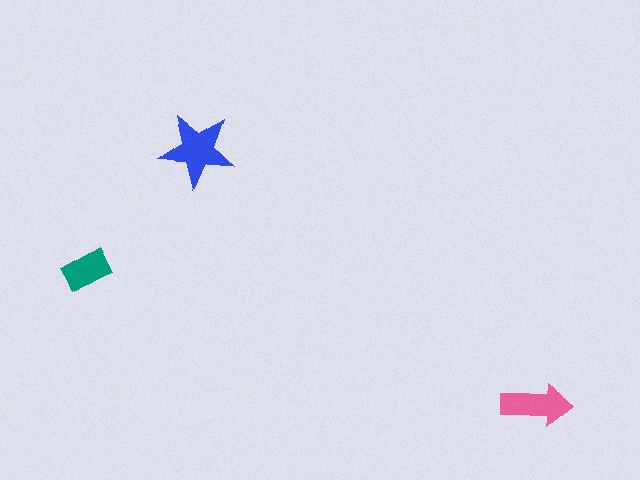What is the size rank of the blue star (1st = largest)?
1st.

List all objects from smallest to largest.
The teal rectangle, the pink arrow, the blue star.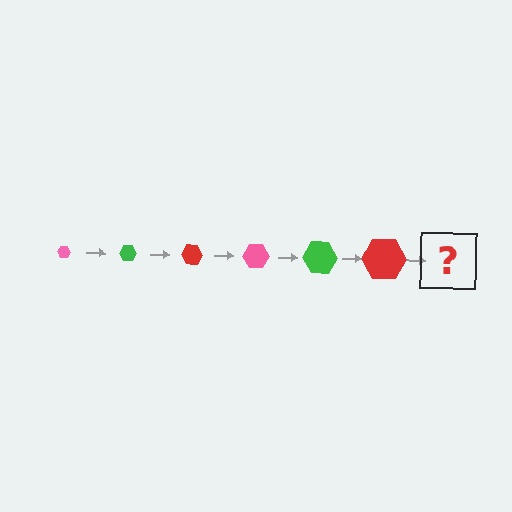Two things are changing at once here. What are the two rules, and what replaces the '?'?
The two rules are that the hexagon grows larger each step and the color cycles through pink, green, and red. The '?' should be a pink hexagon, larger than the previous one.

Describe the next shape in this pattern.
It should be a pink hexagon, larger than the previous one.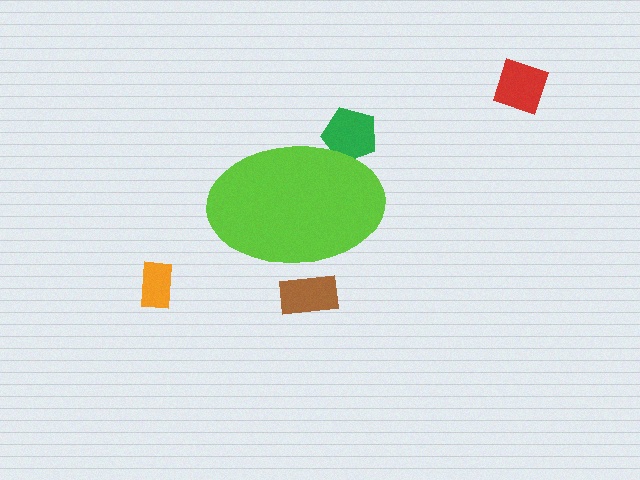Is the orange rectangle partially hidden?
No, the orange rectangle is fully visible.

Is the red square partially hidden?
No, the red square is fully visible.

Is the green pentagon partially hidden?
Yes, the green pentagon is partially hidden behind the lime ellipse.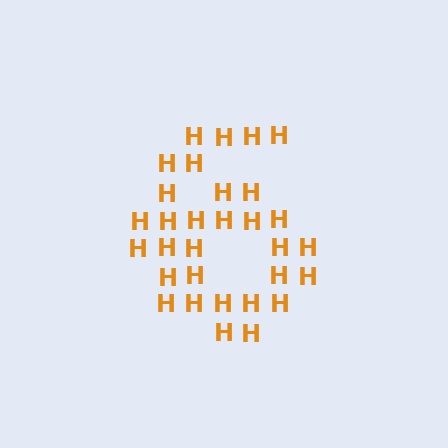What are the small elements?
The small elements are letter H's.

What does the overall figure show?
The overall figure shows the digit 6.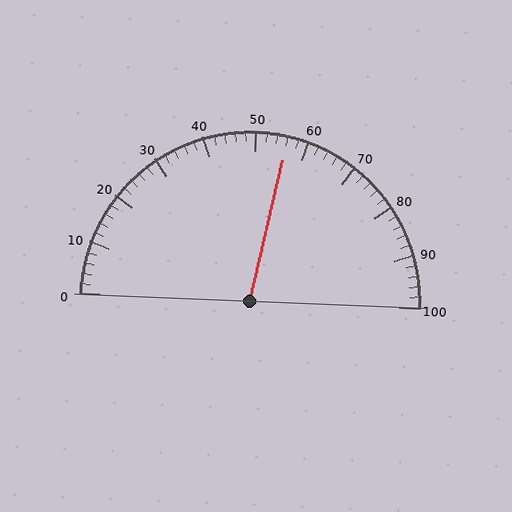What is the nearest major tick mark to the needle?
The nearest major tick mark is 60.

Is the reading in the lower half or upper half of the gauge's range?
The reading is in the upper half of the range (0 to 100).